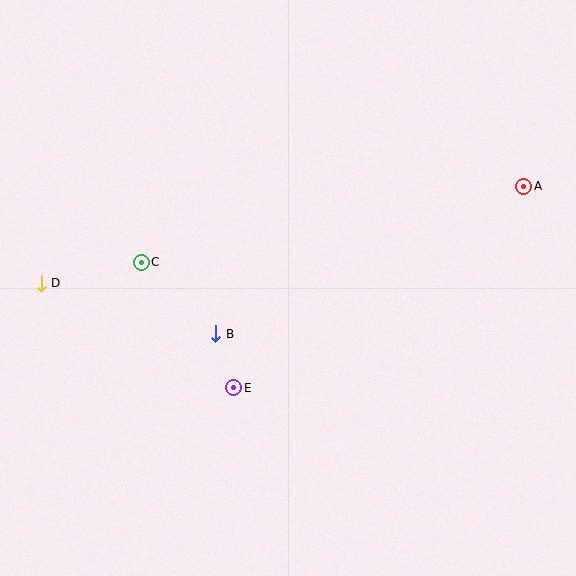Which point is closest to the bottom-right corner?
Point E is closest to the bottom-right corner.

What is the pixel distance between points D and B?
The distance between D and B is 182 pixels.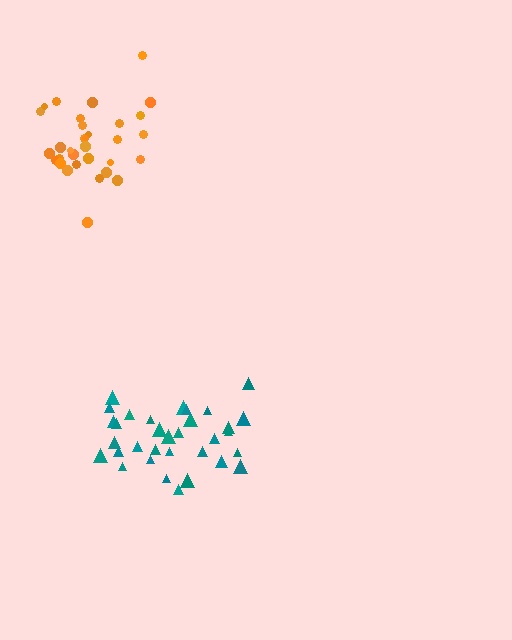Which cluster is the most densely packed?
Orange.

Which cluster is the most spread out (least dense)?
Teal.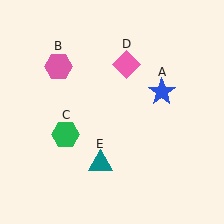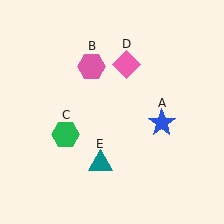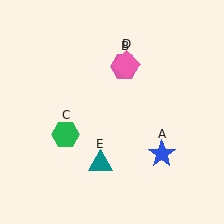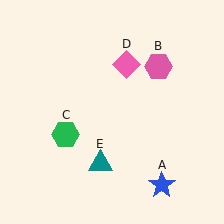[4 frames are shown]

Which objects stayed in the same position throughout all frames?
Green hexagon (object C) and pink diamond (object D) and teal triangle (object E) remained stationary.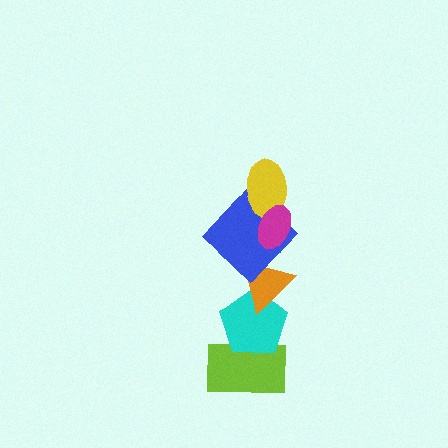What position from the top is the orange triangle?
The orange triangle is 4th from the top.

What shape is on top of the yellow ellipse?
The magenta ellipse is on top of the yellow ellipse.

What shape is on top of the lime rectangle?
The cyan pentagon is on top of the lime rectangle.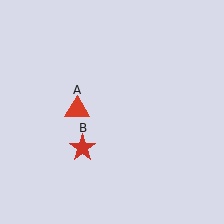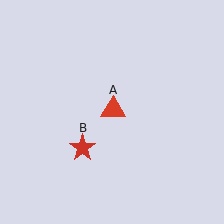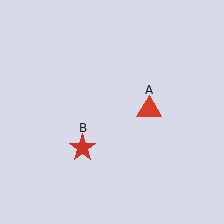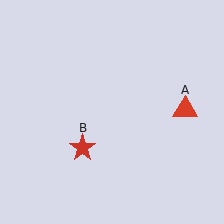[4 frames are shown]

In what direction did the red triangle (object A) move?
The red triangle (object A) moved right.